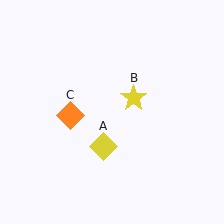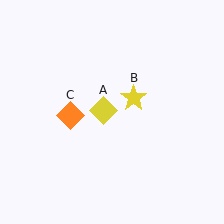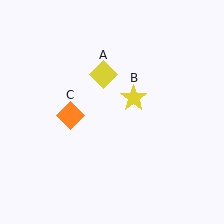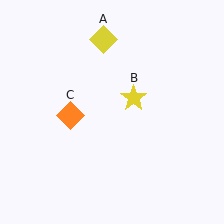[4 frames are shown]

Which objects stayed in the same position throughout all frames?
Yellow star (object B) and orange diamond (object C) remained stationary.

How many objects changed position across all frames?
1 object changed position: yellow diamond (object A).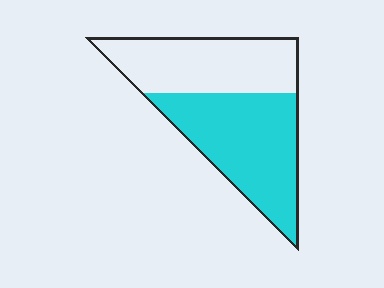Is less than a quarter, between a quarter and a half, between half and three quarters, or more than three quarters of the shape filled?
Between half and three quarters.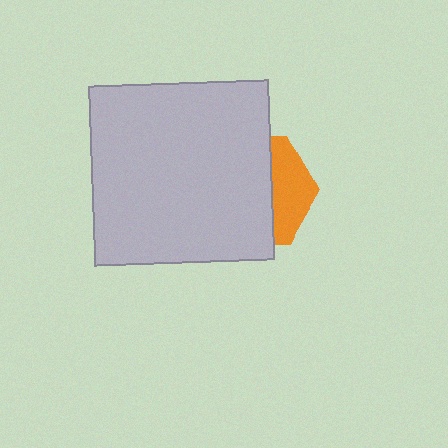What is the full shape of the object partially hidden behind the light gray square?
The partially hidden object is an orange hexagon.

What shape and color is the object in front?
The object in front is a light gray square.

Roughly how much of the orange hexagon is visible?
A small part of it is visible (roughly 34%).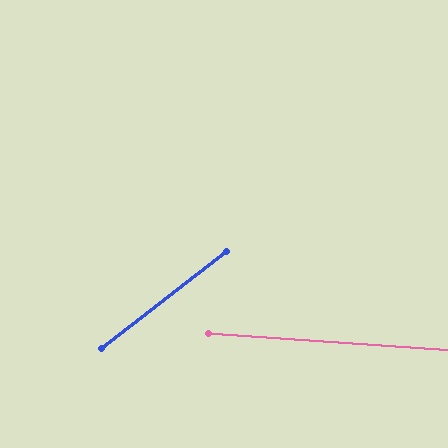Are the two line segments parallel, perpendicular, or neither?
Neither parallel nor perpendicular — they differ by about 41°.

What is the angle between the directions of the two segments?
Approximately 41 degrees.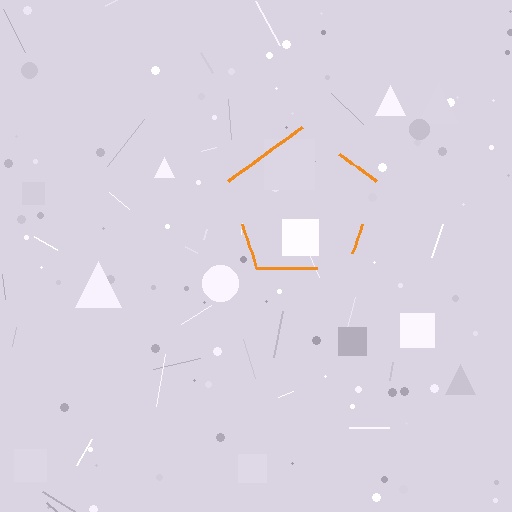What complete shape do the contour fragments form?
The contour fragments form a pentagon.